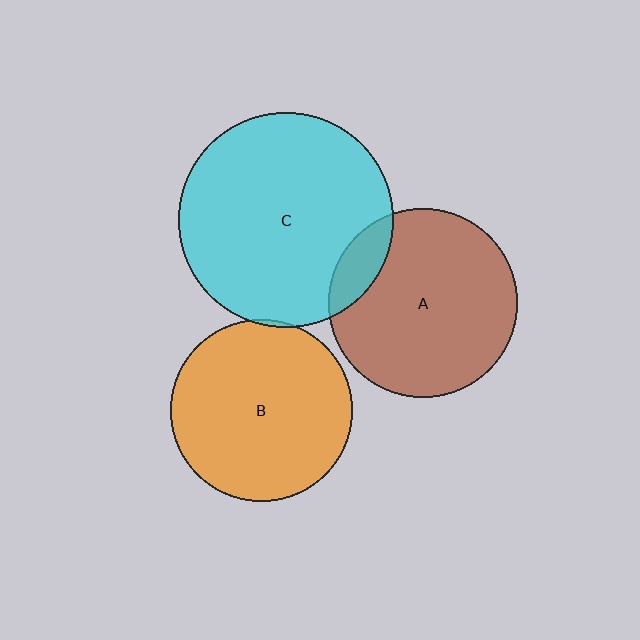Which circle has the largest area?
Circle C (cyan).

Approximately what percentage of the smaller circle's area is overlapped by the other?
Approximately 10%.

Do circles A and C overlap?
Yes.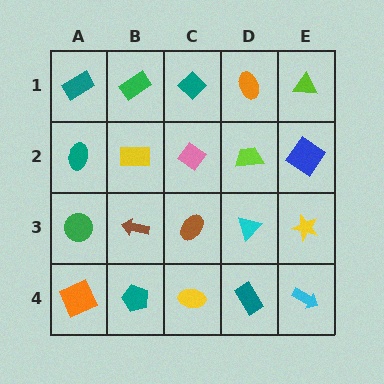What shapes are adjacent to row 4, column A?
A green circle (row 3, column A), a teal pentagon (row 4, column B).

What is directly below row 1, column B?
A yellow rectangle.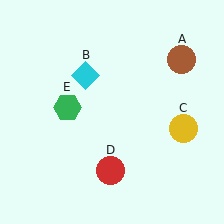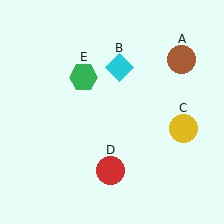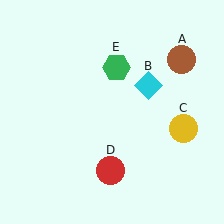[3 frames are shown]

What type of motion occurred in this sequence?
The cyan diamond (object B), green hexagon (object E) rotated clockwise around the center of the scene.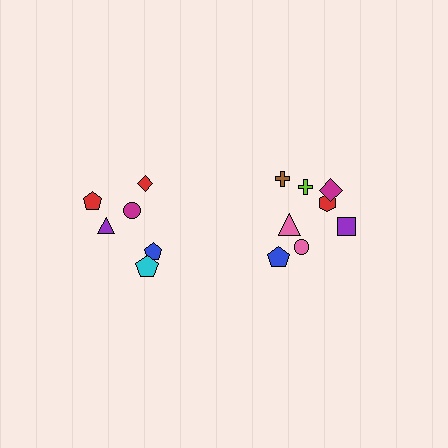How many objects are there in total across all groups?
There are 14 objects.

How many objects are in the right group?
There are 8 objects.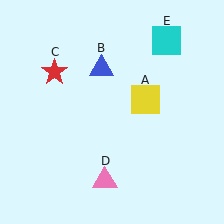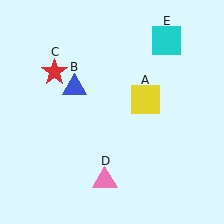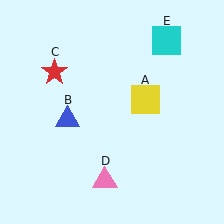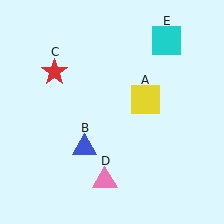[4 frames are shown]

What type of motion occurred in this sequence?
The blue triangle (object B) rotated counterclockwise around the center of the scene.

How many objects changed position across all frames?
1 object changed position: blue triangle (object B).